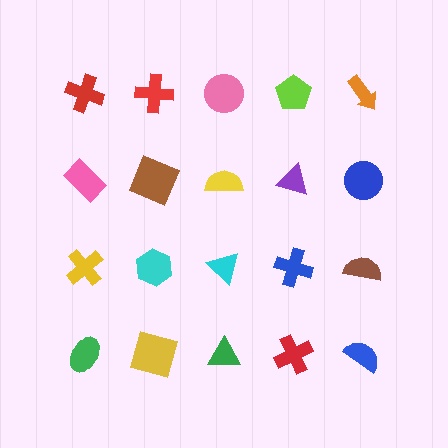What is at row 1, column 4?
A lime pentagon.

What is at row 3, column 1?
A yellow cross.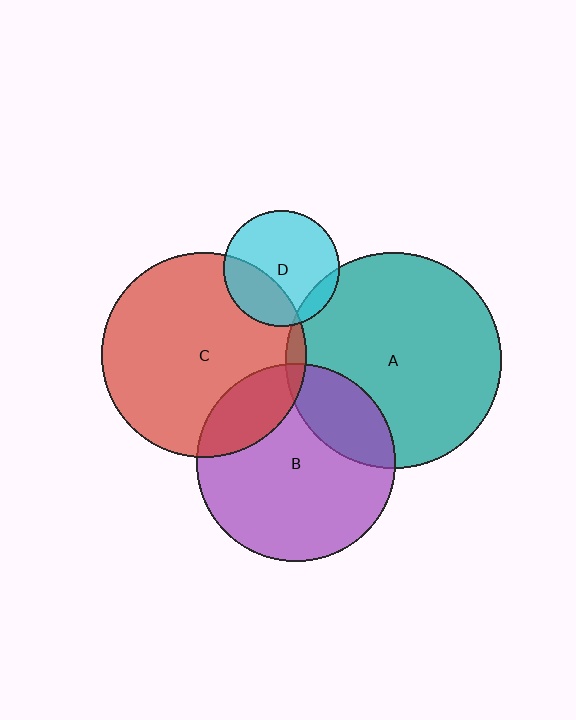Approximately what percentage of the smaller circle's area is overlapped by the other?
Approximately 20%.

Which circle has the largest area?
Circle A (teal).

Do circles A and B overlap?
Yes.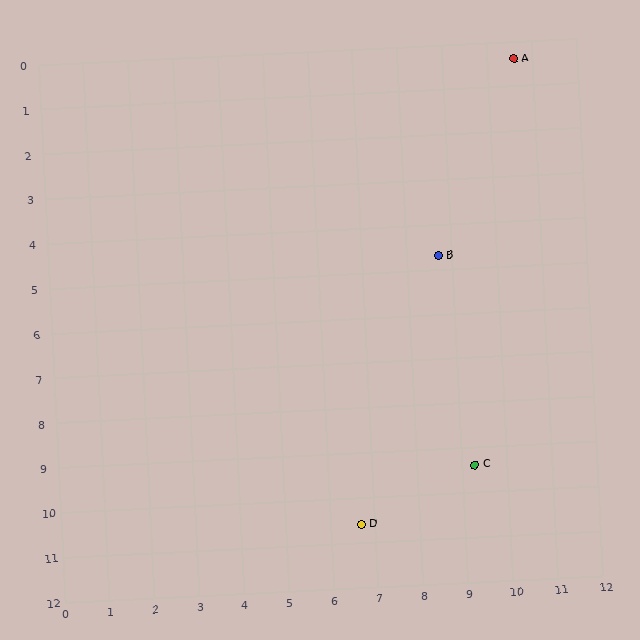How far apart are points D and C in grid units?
Points D and C are about 2.9 grid units apart.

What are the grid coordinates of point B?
Point B is at approximately (8.7, 4.7).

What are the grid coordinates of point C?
Point C is at approximately (9.3, 9.4).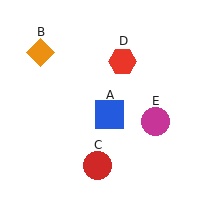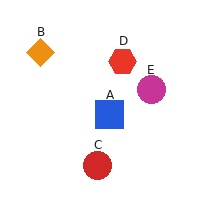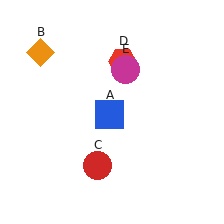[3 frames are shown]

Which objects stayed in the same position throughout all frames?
Blue square (object A) and orange diamond (object B) and red circle (object C) and red hexagon (object D) remained stationary.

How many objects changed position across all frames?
1 object changed position: magenta circle (object E).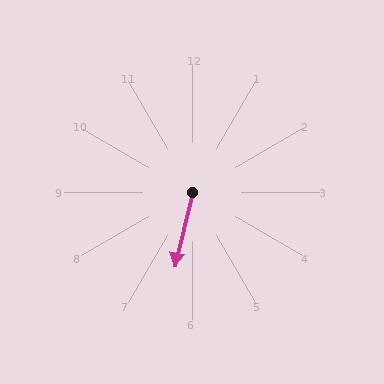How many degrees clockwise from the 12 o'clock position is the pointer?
Approximately 193 degrees.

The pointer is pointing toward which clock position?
Roughly 6 o'clock.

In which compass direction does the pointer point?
South.